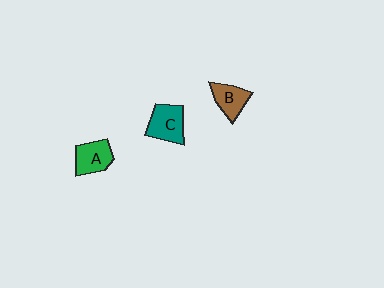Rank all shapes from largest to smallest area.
From largest to smallest: C (teal), A (green), B (brown).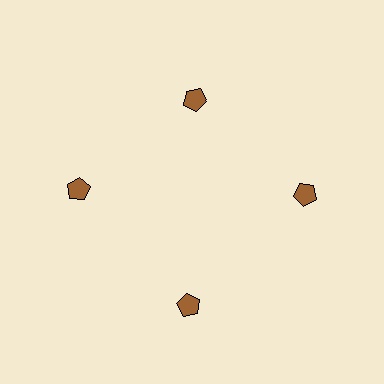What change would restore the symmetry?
The symmetry would be restored by moving it outward, back onto the ring so that all 4 pentagons sit at equal angles and equal distance from the center.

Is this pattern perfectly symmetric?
No. The 4 brown pentagons are arranged in a ring, but one element near the 12 o'clock position is pulled inward toward the center, breaking the 4-fold rotational symmetry.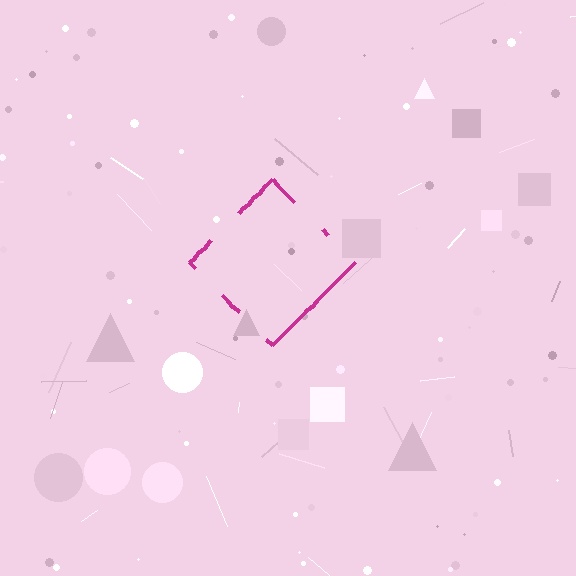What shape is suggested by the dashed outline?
The dashed outline suggests a diamond.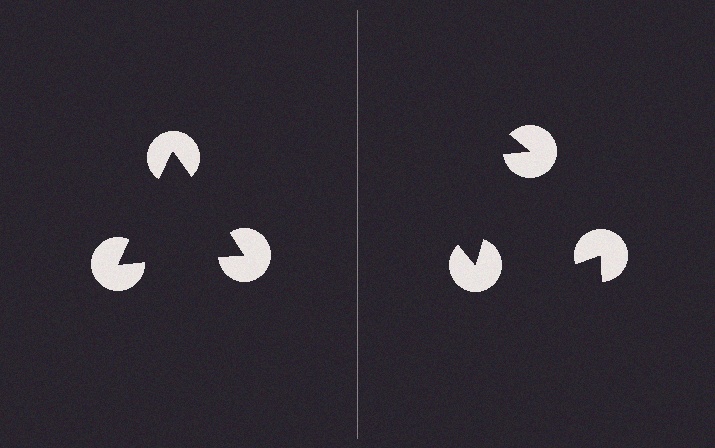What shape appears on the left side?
An illusory triangle.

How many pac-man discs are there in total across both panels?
6 — 3 on each side.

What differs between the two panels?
The pac-man discs are positioned identically on both sides; only the wedge orientations differ. On the left they align to a triangle; on the right they are misaligned.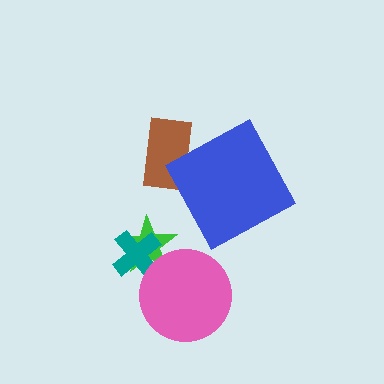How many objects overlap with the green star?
2 objects overlap with the green star.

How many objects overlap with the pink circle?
2 objects overlap with the pink circle.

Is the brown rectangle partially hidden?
Yes, it is partially covered by another shape.